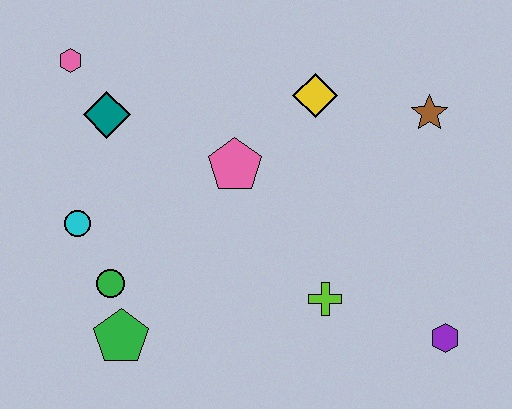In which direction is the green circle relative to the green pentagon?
The green circle is above the green pentagon.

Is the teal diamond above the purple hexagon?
Yes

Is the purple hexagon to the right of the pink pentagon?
Yes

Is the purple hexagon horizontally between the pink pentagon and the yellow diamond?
No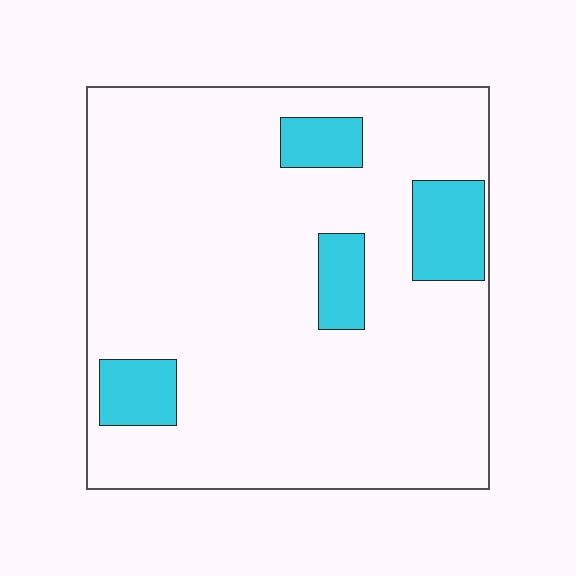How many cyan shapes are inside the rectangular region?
4.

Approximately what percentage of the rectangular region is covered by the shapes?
Approximately 15%.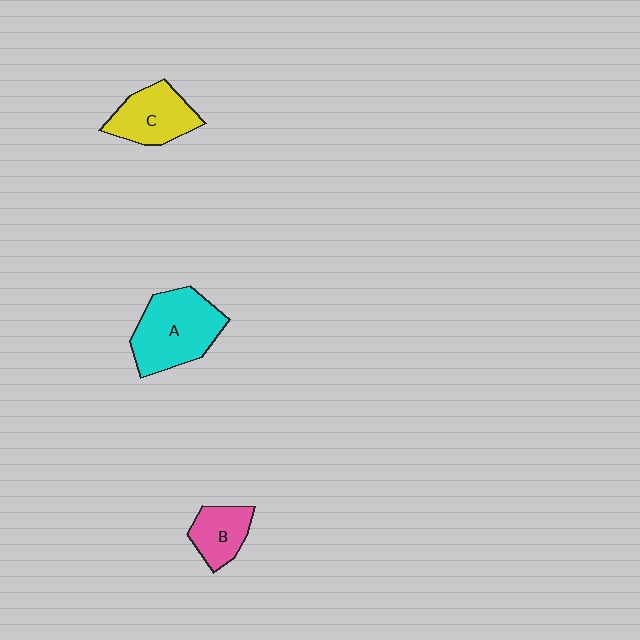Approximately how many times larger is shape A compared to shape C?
Approximately 1.4 times.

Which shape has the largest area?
Shape A (cyan).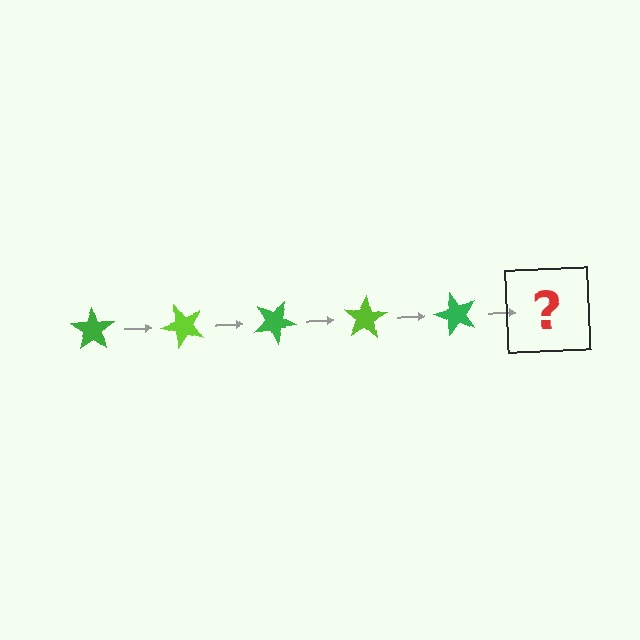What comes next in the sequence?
The next element should be a lime star, rotated 250 degrees from the start.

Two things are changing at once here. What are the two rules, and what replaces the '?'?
The two rules are that it rotates 50 degrees each step and the color cycles through green and lime. The '?' should be a lime star, rotated 250 degrees from the start.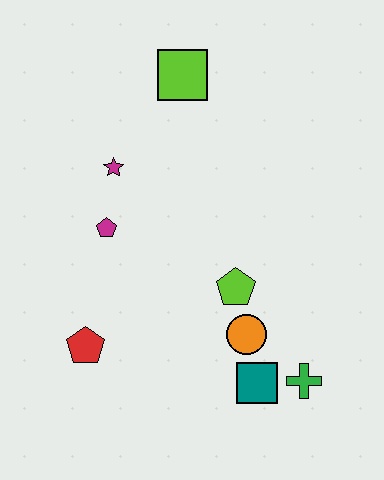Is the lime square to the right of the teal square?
No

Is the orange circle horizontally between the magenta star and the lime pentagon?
No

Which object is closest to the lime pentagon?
The orange circle is closest to the lime pentagon.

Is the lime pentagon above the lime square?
No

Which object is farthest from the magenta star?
The green cross is farthest from the magenta star.